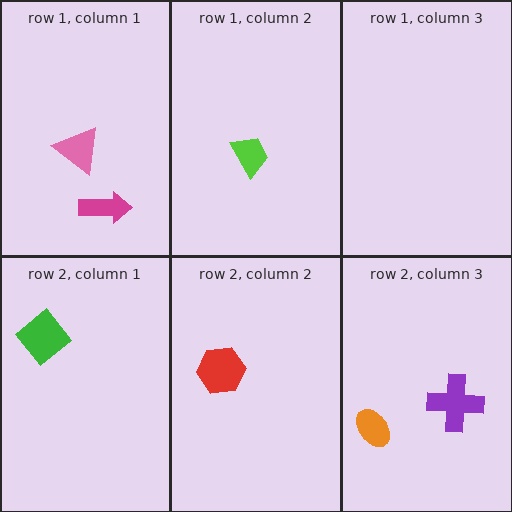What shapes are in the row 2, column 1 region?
The green diamond.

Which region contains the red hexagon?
The row 2, column 2 region.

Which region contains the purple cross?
The row 2, column 3 region.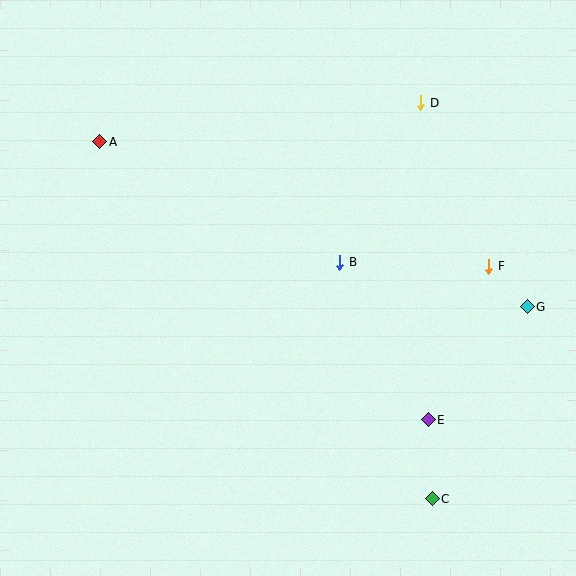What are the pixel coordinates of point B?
Point B is at (340, 262).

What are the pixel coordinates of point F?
Point F is at (489, 266).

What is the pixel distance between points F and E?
The distance between F and E is 165 pixels.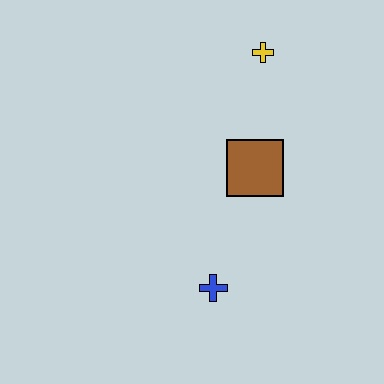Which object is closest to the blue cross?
The brown square is closest to the blue cross.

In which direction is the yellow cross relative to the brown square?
The yellow cross is above the brown square.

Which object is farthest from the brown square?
The blue cross is farthest from the brown square.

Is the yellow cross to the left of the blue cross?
No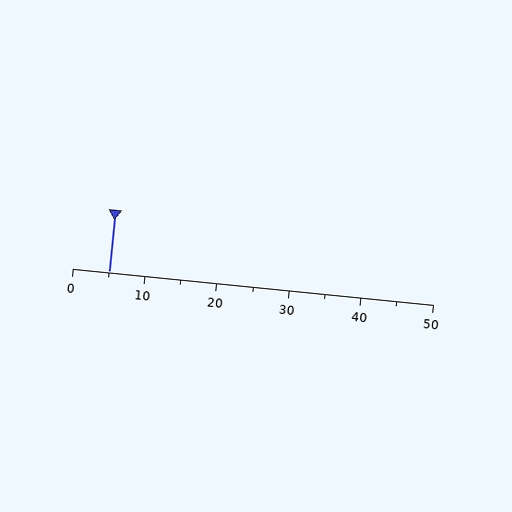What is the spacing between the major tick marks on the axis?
The major ticks are spaced 10 apart.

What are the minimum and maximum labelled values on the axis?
The axis runs from 0 to 50.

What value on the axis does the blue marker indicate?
The marker indicates approximately 5.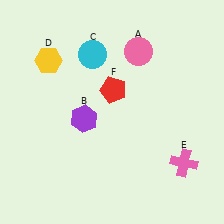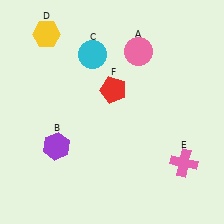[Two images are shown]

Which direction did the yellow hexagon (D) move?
The yellow hexagon (D) moved up.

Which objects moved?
The objects that moved are: the purple hexagon (B), the yellow hexagon (D).